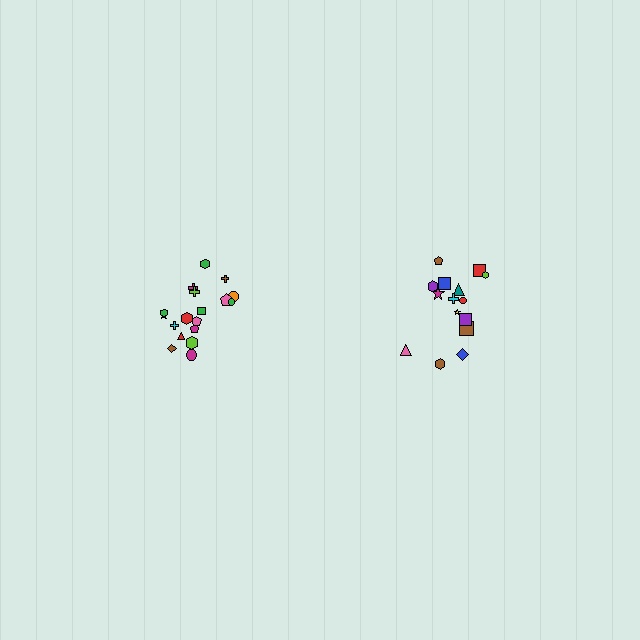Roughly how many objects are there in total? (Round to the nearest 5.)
Roughly 35 objects in total.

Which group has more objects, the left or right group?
The left group.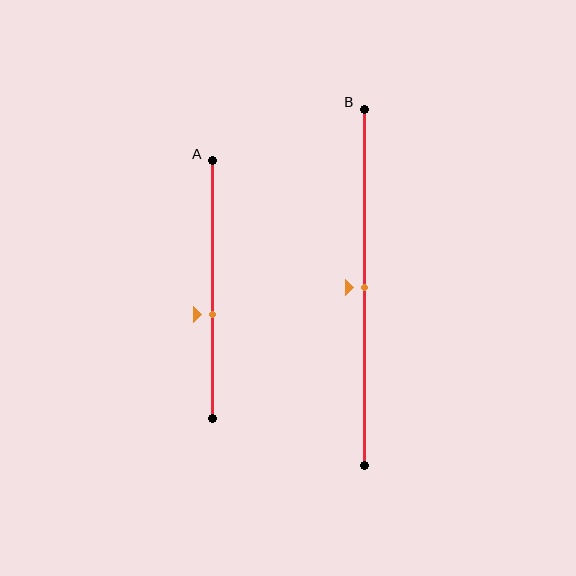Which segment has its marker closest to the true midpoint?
Segment B has its marker closest to the true midpoint.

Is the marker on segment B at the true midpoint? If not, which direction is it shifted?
Yes, the marker on segment B is at the true midpoint.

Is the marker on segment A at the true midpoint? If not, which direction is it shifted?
No, the marker on segment A is shifted downward by about 10% of the segment length.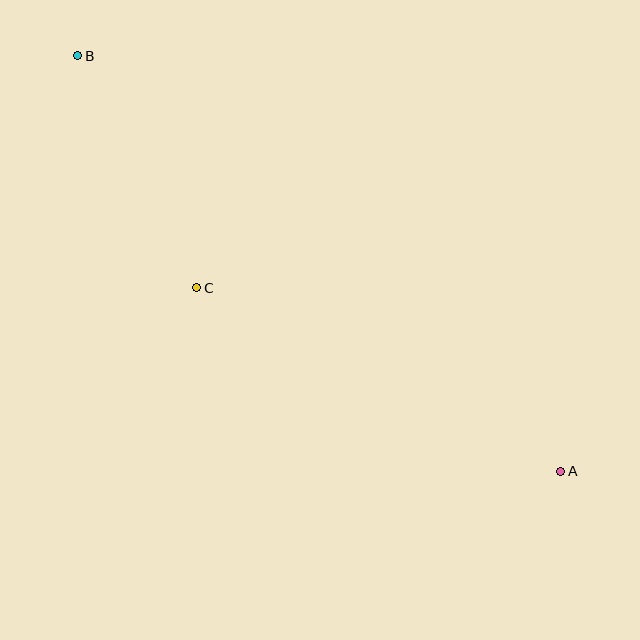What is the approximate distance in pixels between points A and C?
The distance between A and C is approximately 407 pixels.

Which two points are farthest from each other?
Points A and B are farthest from each other.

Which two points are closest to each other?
Points B and C are closest to each other.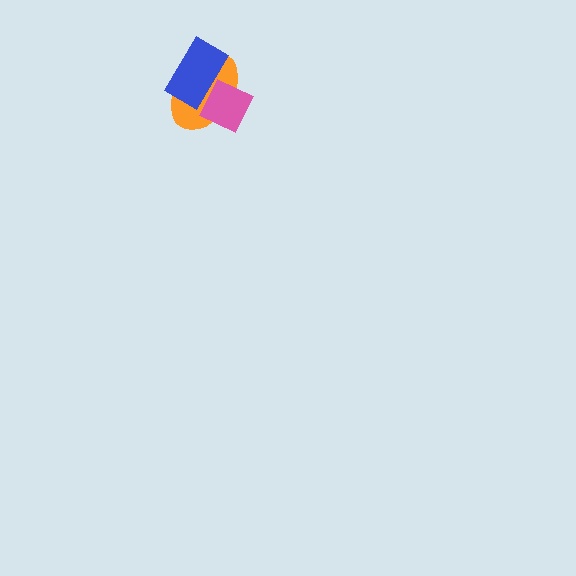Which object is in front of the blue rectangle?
The pink diamond is in front of the blue rectangle.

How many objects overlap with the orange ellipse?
2 objects overlap with the orange ellipse.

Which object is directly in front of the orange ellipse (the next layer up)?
The blue rectangle is directly in front of the orange ellipse.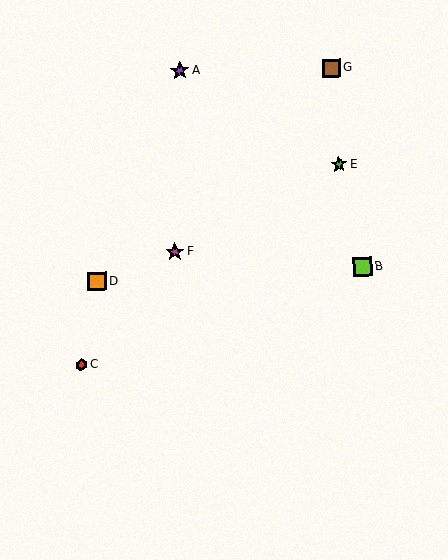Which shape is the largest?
The lime square (labeled B) is the largest.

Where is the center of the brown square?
The center of the brown square is at (331, 68).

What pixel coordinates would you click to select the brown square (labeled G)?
Click at (331, 68) to select the brown square G.